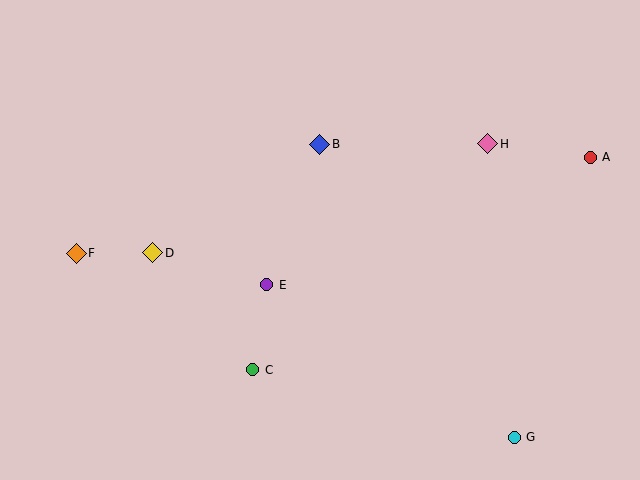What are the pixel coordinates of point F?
Point F is at (76, 253).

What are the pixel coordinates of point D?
Point D is at (153, 253).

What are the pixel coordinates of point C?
Point C is at (253, 370).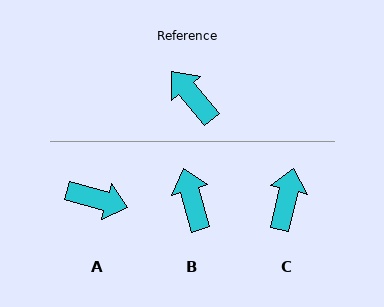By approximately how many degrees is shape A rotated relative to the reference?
Approximately 145 degrees clockwise.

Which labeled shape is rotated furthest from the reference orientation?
A, about 145 degrees away.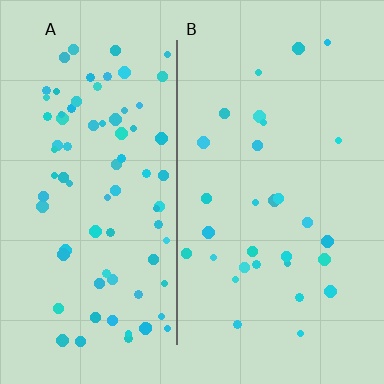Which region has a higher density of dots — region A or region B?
A (the left).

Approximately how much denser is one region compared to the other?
Approximately 2.8× — region A over region B.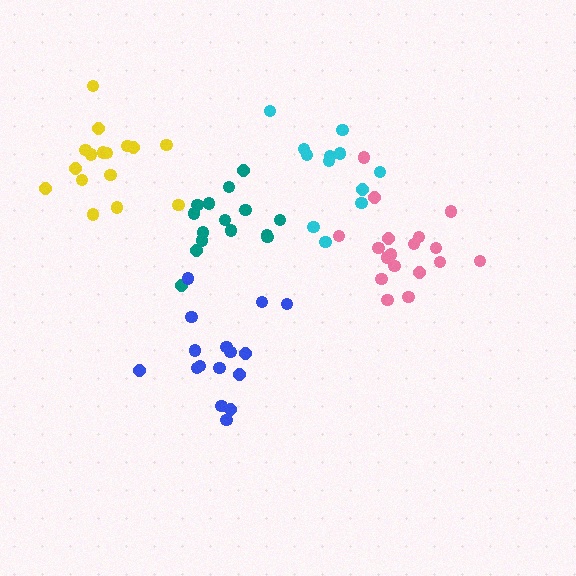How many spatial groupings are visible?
There are 5 spatial groupings.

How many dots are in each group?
Group 1: 15 dots, Group 2: 12 dots, Group 3: 18 dots, Group 4: 16 dots, Group 5: 16 dots (77 total).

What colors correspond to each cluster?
The clusters are colored: teal, cyan, pink, blue, yellow.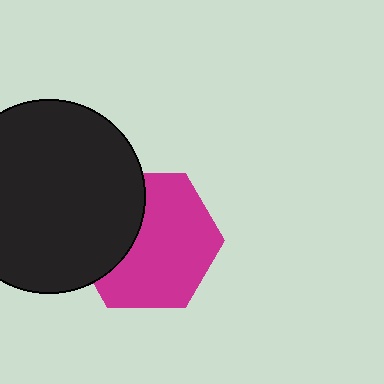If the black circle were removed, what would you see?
You would see the complete magenta hexagon.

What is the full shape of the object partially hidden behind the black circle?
The partially hidden object is a magenta hexagon.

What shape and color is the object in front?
The object in front is a black circle.